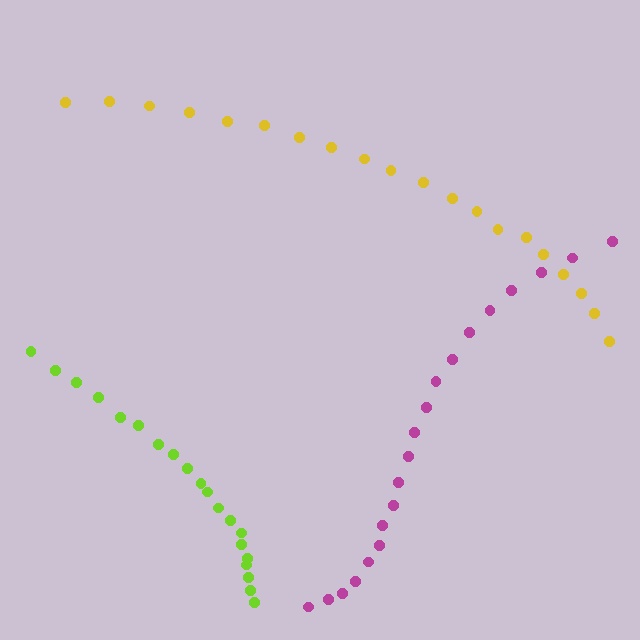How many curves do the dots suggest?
There are 3 distinct paths.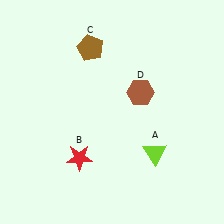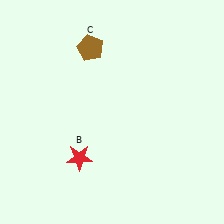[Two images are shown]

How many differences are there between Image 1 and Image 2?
There are 2 differences between the two images.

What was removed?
The brown hexagon (D), the lime triangle (A) were removed in Image 2.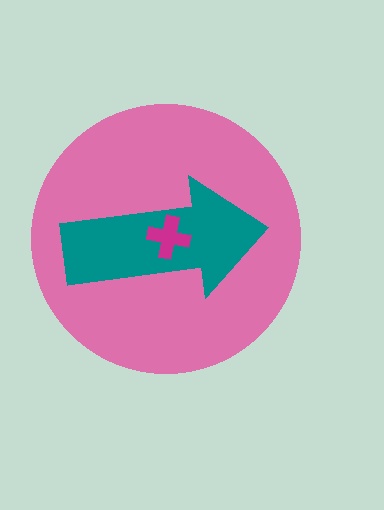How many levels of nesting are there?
3.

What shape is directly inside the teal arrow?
The magenta cross.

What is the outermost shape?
The pink circle.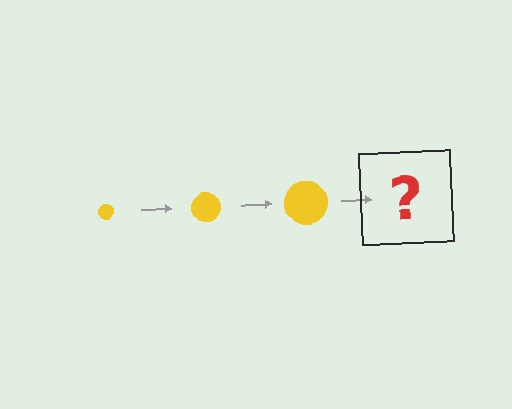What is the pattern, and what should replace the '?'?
The pattern is that the circle gets progressively larger each step. The '?' should be a yellow circle, larger than the previous one.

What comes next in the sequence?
The next element should be a yellow circle, larger than the previous one.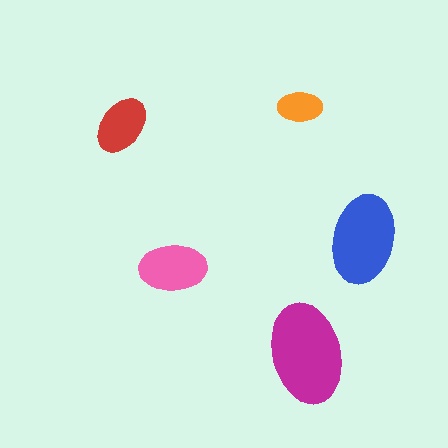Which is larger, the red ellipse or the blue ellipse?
The blue one.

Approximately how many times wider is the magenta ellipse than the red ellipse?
About 1.5 times wider.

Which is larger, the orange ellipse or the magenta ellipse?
The magenta one.